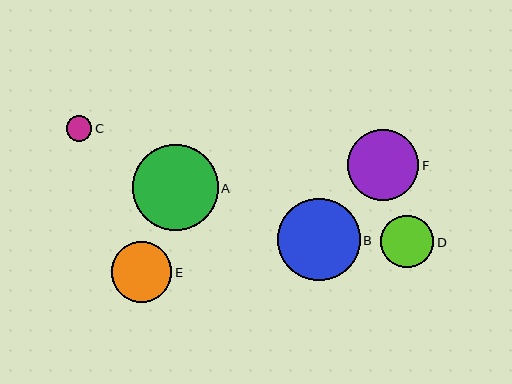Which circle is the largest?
Circle A is the largest with a size of approximately 86 pixels.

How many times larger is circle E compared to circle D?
Circle E is approximately 1.2 times the size of circle D.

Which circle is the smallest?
Circle C is the smallest with a size of approximately 26 pixels.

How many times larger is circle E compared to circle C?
Circle E is approximately 2.4 times the size of circle C.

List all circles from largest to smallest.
From largest to smallest: A, B, F, E, D, C.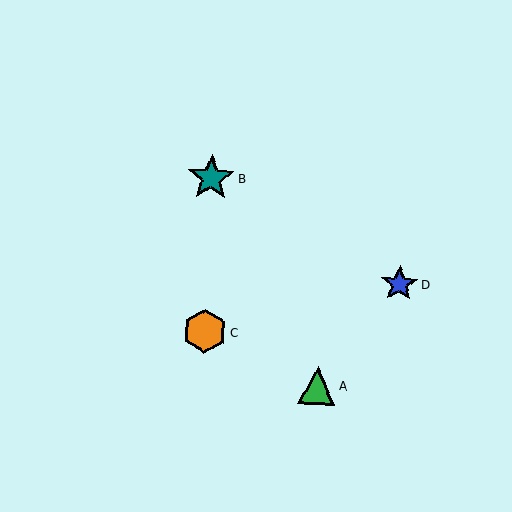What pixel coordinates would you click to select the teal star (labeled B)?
Click at (211, 178) to select the teal star B.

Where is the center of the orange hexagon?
The center of the orange hexagon is at (205, 331).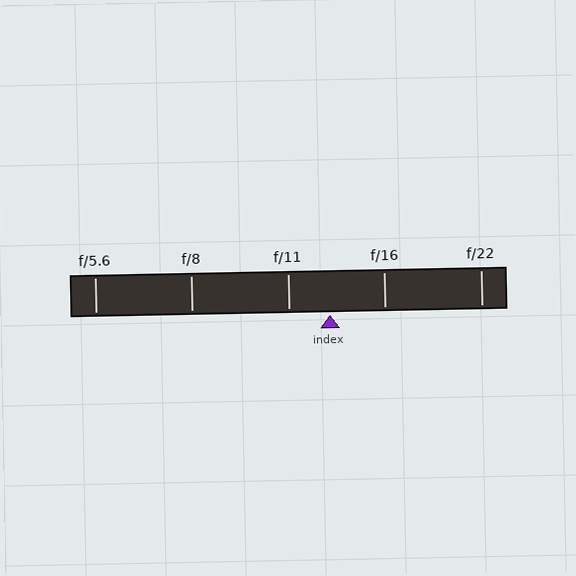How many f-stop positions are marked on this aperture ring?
There are 5 f-stop positions marked.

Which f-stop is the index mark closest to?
The index mark is closest to f/11.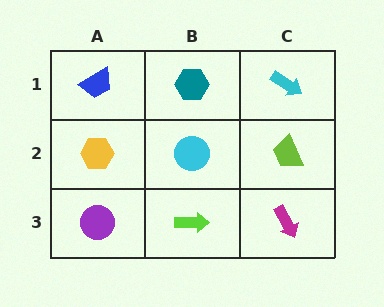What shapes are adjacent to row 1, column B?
A cyan circle (row 2, column B), a blue trapezoid (row 1, column A), a cyan arrow (row 1, column C).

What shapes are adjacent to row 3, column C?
A lime trapezoid (row 2, column C), a lime arrow (row 3, column B).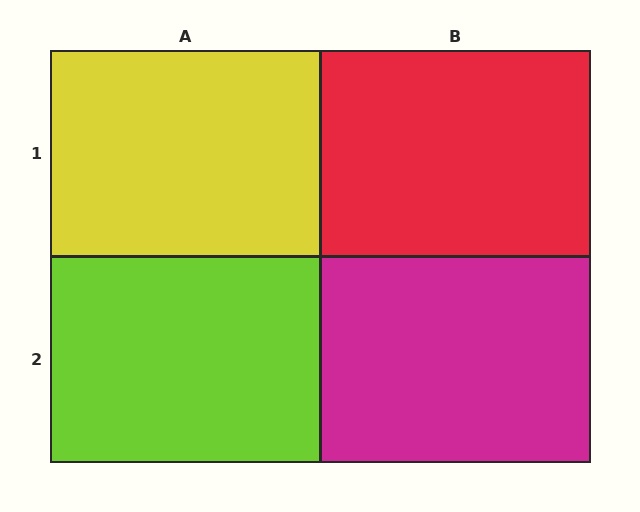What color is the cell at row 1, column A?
Yellow.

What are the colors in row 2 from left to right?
Lime, magenta.